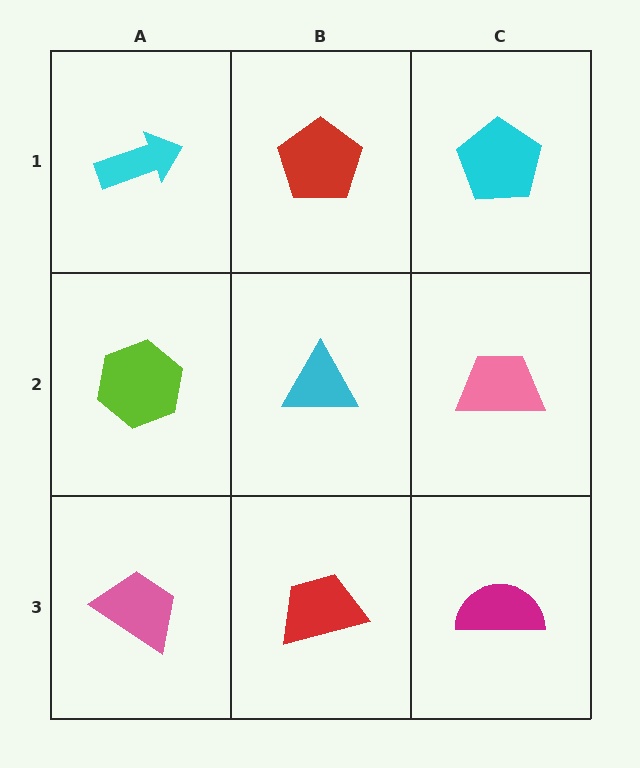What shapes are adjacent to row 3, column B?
A cyan triangle (row 2, column B), a pink trapezoid (row 3, column A), a magenta semicircle (row 3, column C).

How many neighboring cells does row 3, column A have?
2.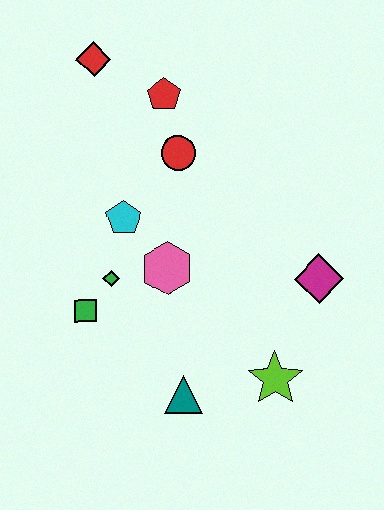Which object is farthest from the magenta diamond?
The red diamond is farthest from the magenta diamond.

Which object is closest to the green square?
The green diamond is closest to the green square.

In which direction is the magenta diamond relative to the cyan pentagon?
The magenta diamond is to the right of the cyan pentagon.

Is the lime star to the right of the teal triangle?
Yes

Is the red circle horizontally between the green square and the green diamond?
No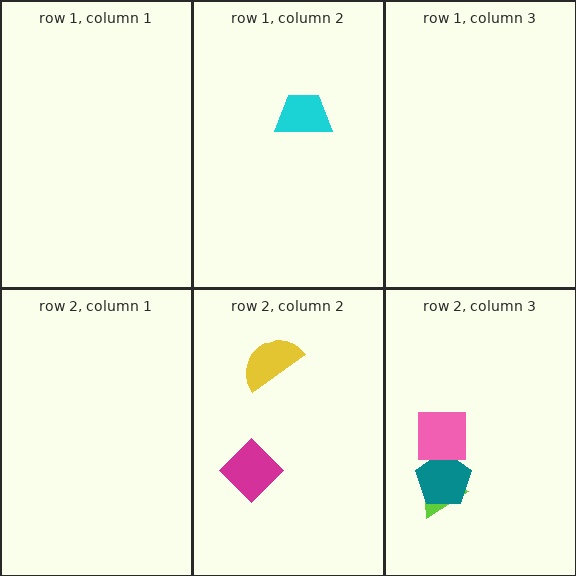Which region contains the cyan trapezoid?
The row 1, column 2 region.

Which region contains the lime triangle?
The row 2, column 3 region.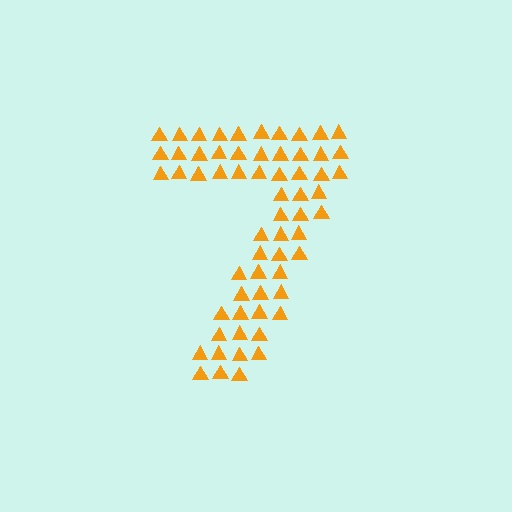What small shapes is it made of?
It is made of small triangles.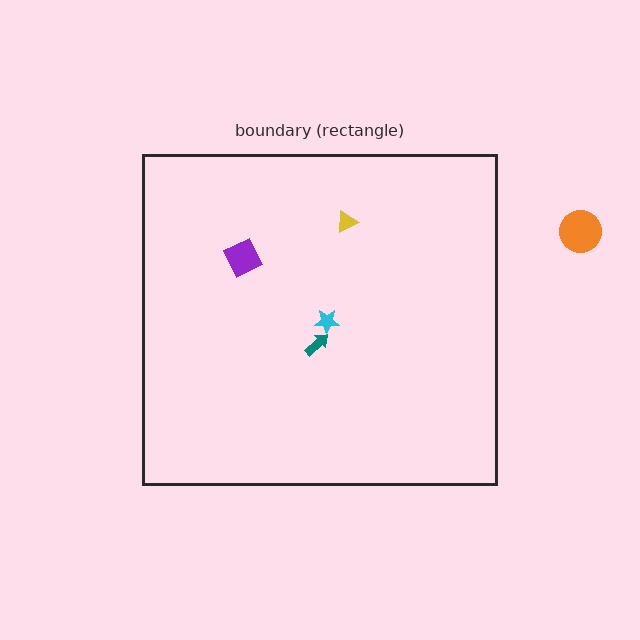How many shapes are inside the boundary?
4 inside, 1 outside.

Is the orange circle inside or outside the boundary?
Outside.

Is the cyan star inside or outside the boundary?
Inside.